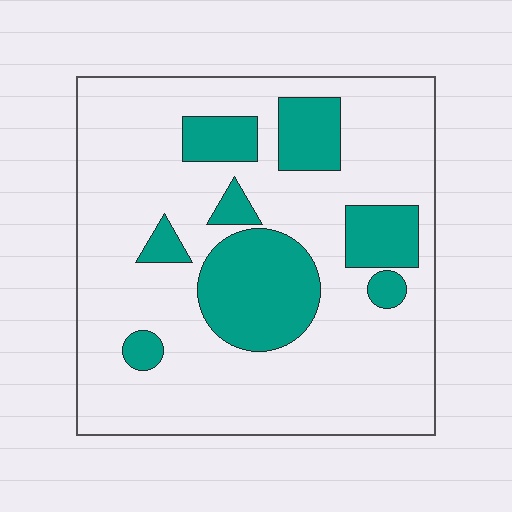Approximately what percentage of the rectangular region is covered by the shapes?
Approximately 25%.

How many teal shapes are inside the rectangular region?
8.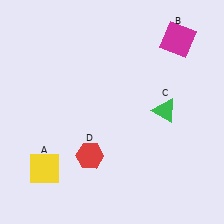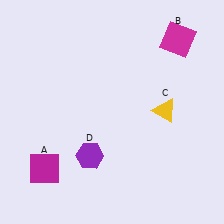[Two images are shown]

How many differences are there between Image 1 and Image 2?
There are 3 differences between the two images.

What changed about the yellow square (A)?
In Image 1, A is yellow. In Image 2, it changed to magenta.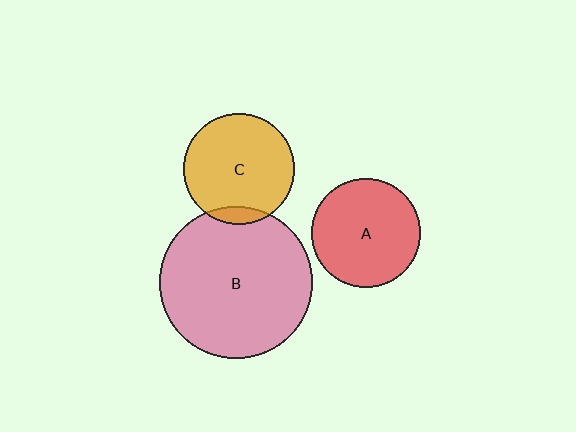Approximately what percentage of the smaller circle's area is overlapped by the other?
Approximately 10%.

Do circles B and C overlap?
Yes.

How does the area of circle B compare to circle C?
Approximately 1.9 times.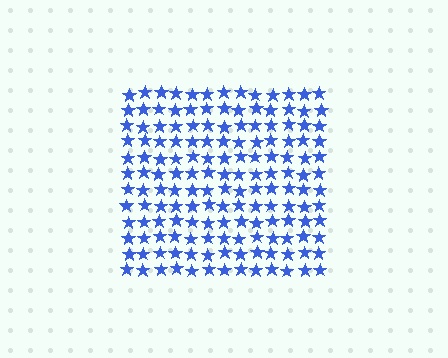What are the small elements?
The small elements are stars.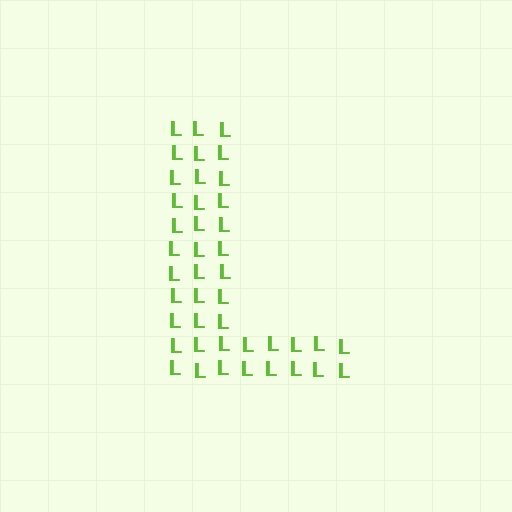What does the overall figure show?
The overall figure shows the letter L.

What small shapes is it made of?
It is made of small letter L's.